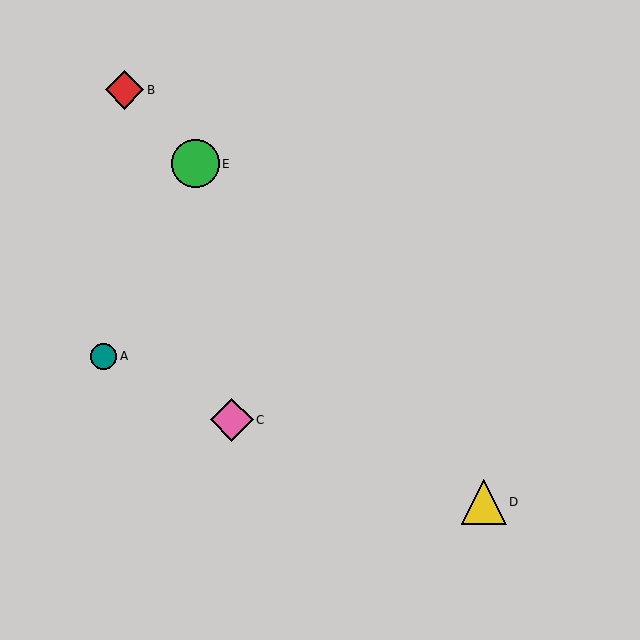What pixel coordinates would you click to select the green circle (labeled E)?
Click at (195, 164) to select the green circle E.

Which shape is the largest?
The green circle (labeled E) is the largest.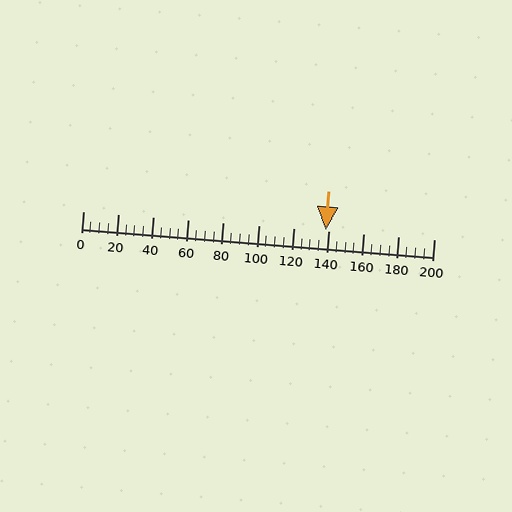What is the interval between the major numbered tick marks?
The major tick marks are spaced 20 units apart.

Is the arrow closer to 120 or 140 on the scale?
The arrow is closer to 140.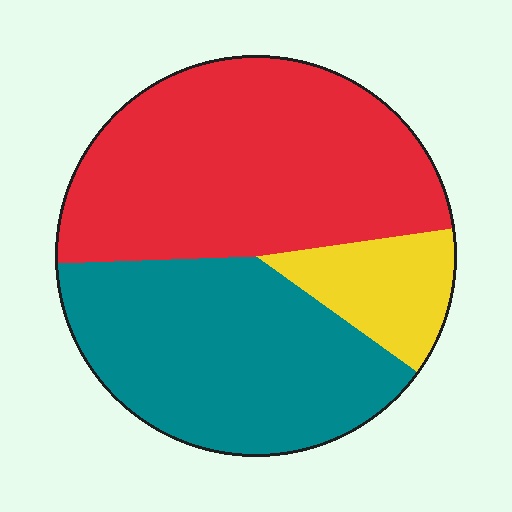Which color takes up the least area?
Yellow, at roughly 10%.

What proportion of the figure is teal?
Teal takes up about two fifths (2/5) of the figure.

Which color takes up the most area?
Red, at roughly 50%.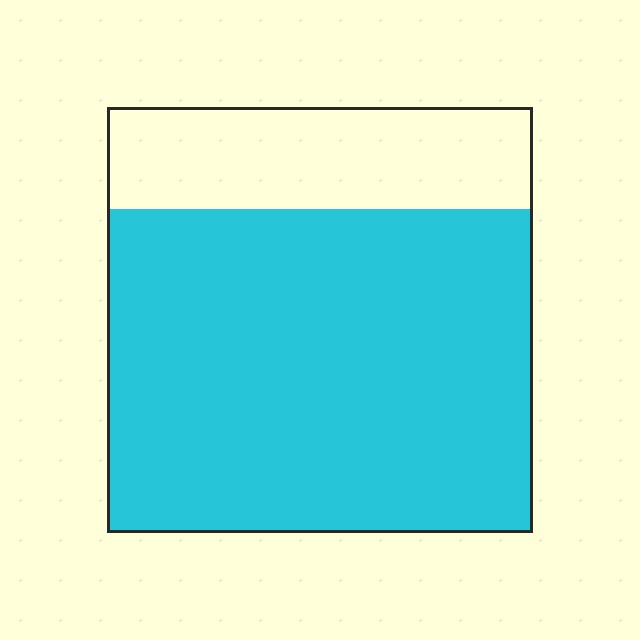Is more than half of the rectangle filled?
Yes.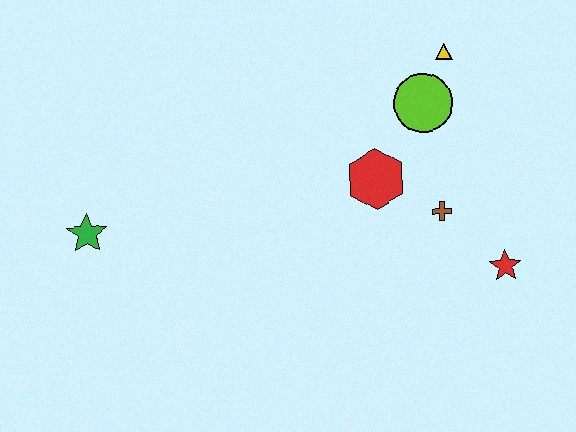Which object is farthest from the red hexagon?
The green star is farthest from the red hexagon.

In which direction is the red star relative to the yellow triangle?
The red star is below the yellow triangle.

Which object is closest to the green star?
The red hexagon is closest to the green star.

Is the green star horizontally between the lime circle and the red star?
No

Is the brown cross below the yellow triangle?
Yes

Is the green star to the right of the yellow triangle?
No